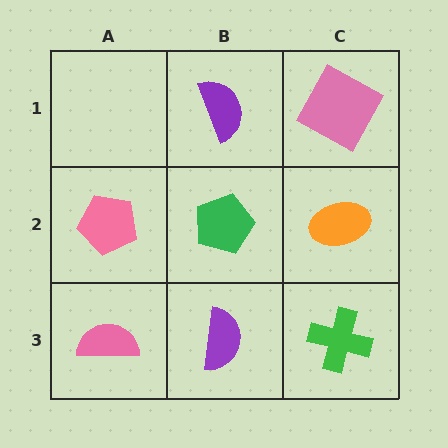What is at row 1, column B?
A purple semicircle.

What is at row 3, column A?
A pink semicircle.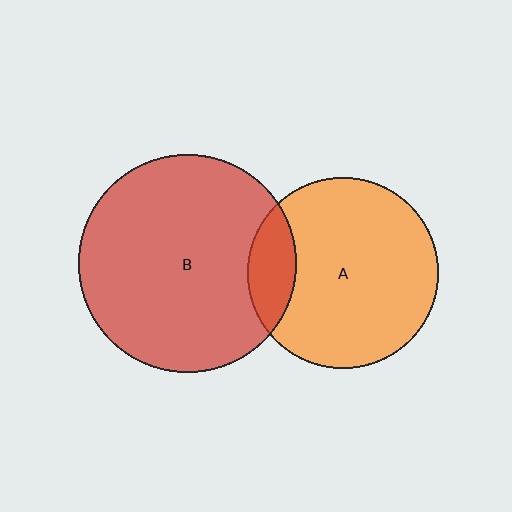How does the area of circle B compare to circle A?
Approximately 1.3 times.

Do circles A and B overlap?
Yes.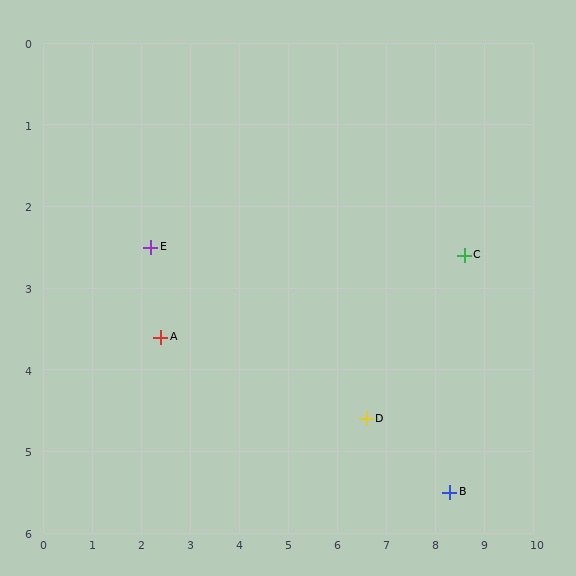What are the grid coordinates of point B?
Point B is at approximately (8.3, 5.5).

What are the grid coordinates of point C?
Point C is at approximately (8.6, 2.6).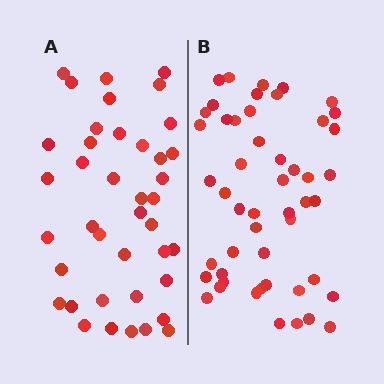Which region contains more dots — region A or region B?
Region B (the right region) has more dots.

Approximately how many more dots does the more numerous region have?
Region B has roughly 10 or so more dots than region A.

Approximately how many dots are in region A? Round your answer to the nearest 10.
About 40 dots.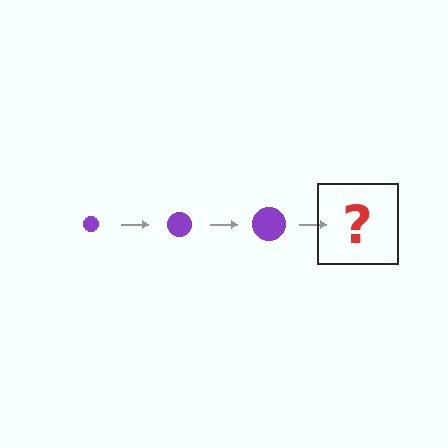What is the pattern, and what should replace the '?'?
The pattern is that the circle gets progressively larger each step. The '?' should be a purple circle, larger than the previous one.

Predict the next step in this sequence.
The next step is a purple circle, larger than the previous one.